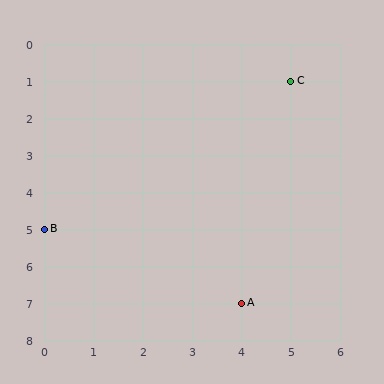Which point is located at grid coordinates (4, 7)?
Point A is at (4, 7).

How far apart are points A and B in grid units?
Points A and B are 4 columns and 2 rows apart (about 4.5 grid units diagonally).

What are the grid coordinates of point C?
Point C is at grid coordinates (5, 1).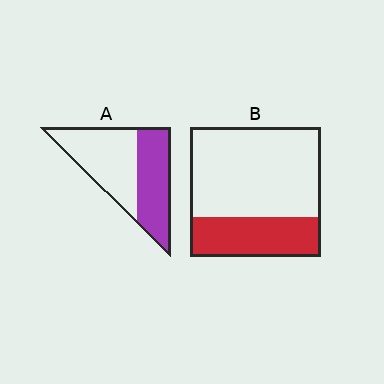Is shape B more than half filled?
No.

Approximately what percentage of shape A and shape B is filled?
A is approximately 45% and B is approximately 30%.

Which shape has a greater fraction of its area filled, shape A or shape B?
Shape A.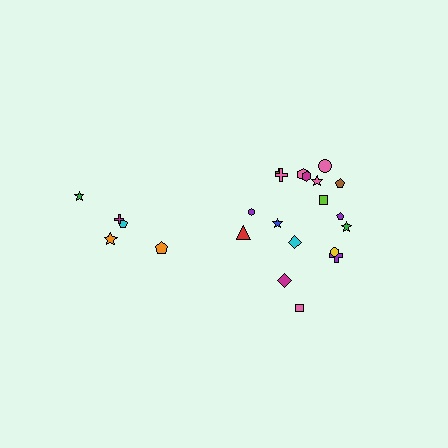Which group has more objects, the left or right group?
The right group.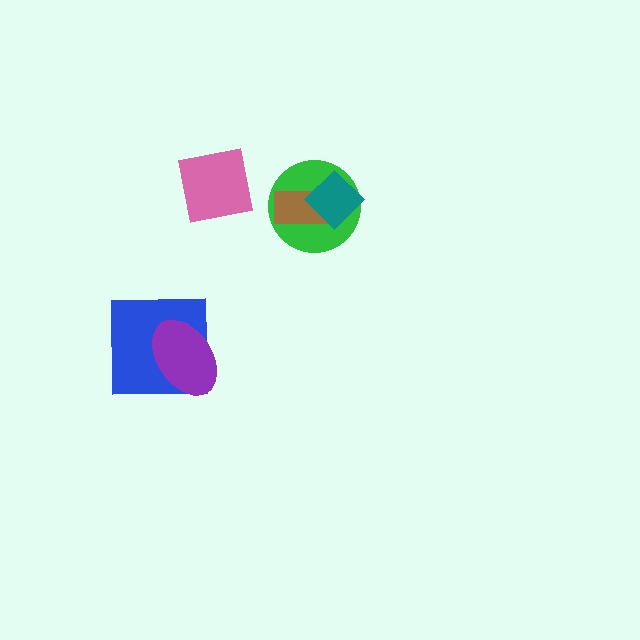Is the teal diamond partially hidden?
No, no other shape covers it.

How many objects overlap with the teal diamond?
2 objects overlap with the teal diamond.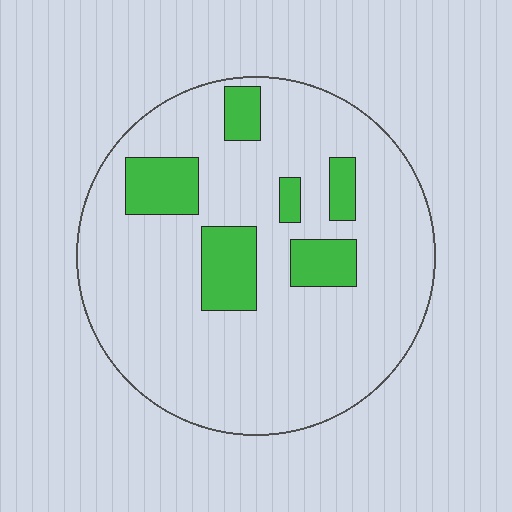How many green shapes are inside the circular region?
6.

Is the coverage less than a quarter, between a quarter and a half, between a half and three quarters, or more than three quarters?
Less than a quarter.